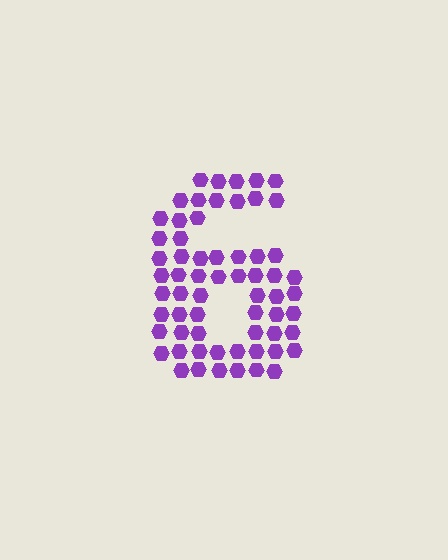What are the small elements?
The small elements are hexagons.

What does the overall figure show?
The overall figure shows the digit 6.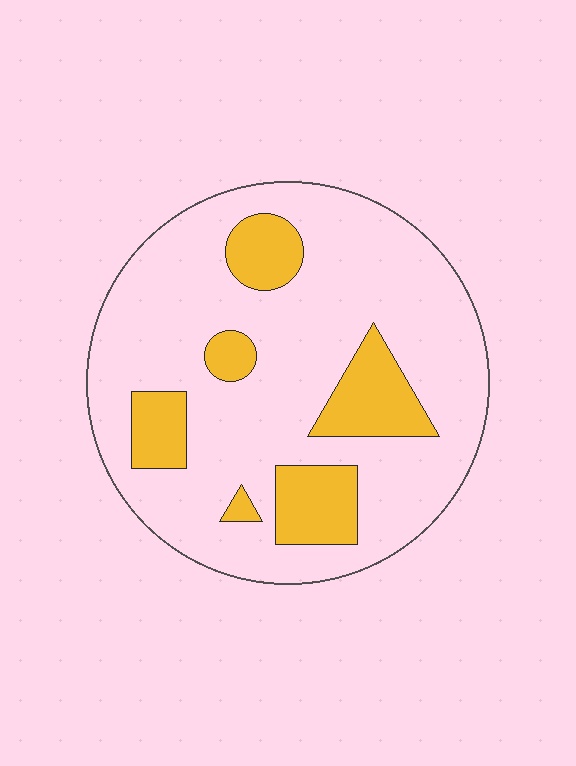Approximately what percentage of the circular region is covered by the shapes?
Approximately 20%.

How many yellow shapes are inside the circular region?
6.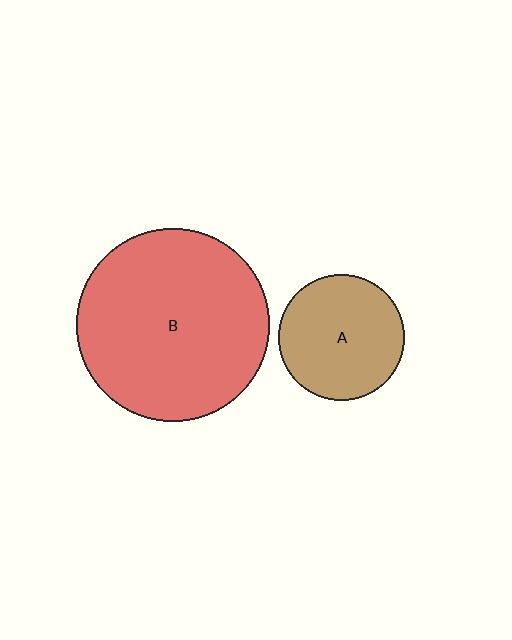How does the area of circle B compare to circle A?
Approximately 2.3 times.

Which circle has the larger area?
Circle B (red).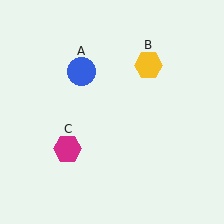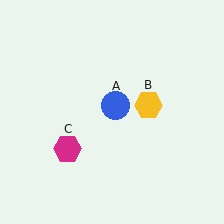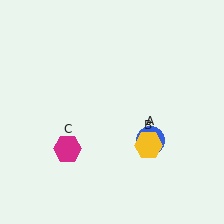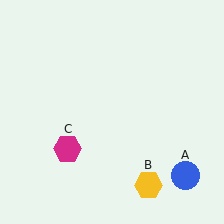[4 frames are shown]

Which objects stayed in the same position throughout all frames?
Magenta hexagon (object C) remained stationary.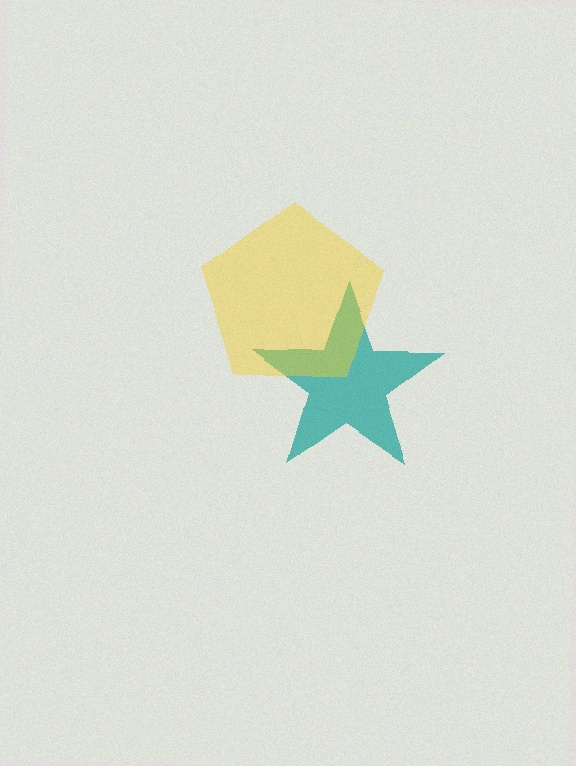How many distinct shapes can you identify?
There are 2 distinct shapes: a teal star, a yellow pentagon.